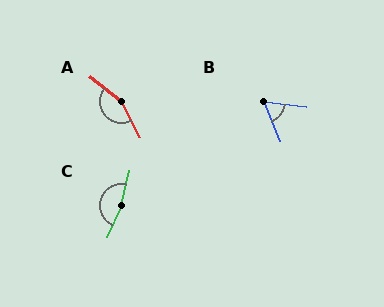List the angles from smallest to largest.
B (62°), A (156°), C (170°).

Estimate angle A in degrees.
Approximately 156 degrees.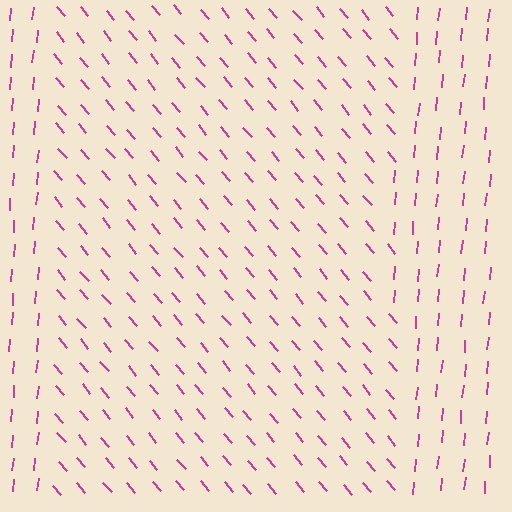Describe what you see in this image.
The image is filled with small magenta line segments. A rectangle region in the image has lines oriented differently from the surrounding lines, creating a visible texture boundary.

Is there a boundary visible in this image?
Yes, there is a texture boundary formed by a change in line orientation.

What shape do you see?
I see a rectangle.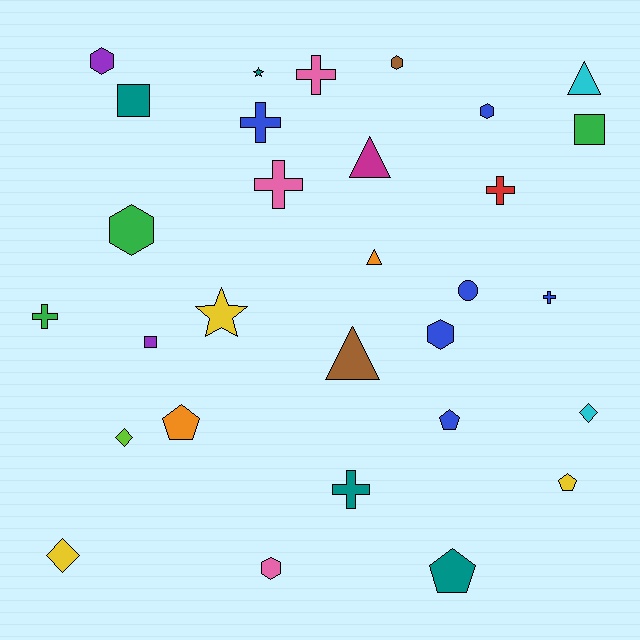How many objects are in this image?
There are 30 objects.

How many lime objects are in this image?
There is 1 lime object.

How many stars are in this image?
There are 2 stars.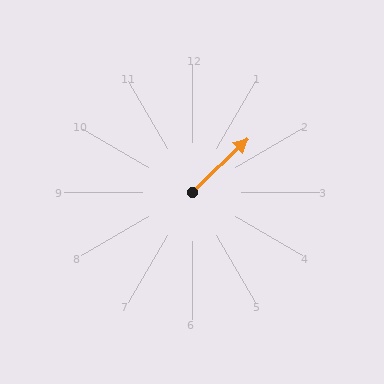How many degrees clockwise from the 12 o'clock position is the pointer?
Approximately 46 degrees.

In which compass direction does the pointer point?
Northeast.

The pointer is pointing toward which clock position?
Roughly 2 o'clock.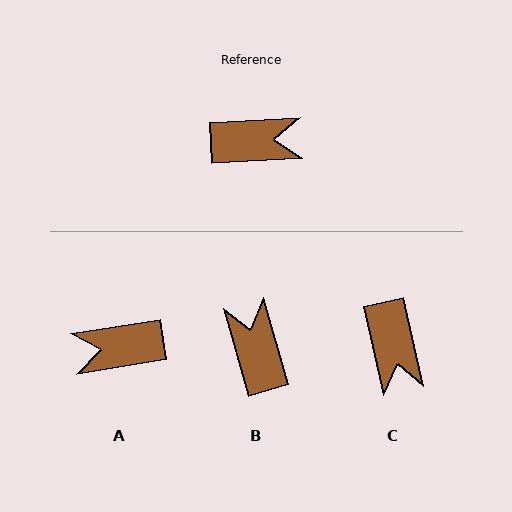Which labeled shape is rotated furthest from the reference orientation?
A, about 174 degrees away.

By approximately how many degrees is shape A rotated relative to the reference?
Approximately 174 degrees clockwise.